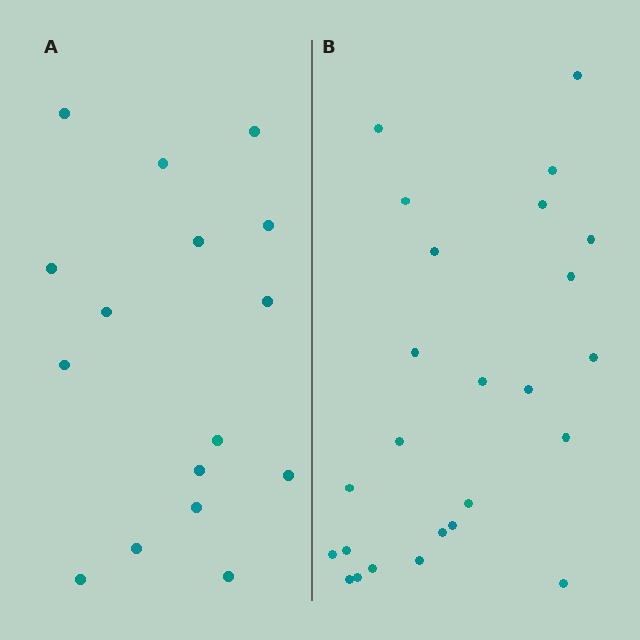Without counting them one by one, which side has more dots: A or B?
Region B (the right region) has more dots.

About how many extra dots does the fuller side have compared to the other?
Region B has roughly 8 or so more dots than region A.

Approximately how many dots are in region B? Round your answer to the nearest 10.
About 20 dots. (The exact count is 25, which rounds to 20.)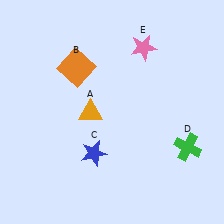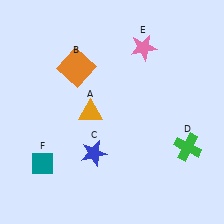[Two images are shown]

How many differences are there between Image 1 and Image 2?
There is 1 difference between the two images.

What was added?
A teal diamond (F) was added in Image 2.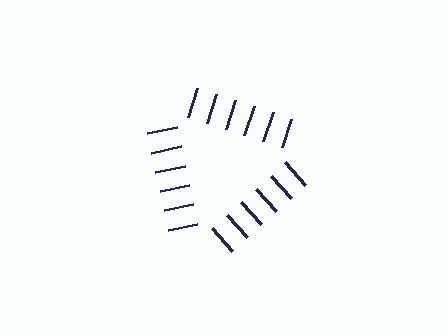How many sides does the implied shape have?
3 sides — the line-ends trace a triangle.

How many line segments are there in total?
18 — 6 along each of the 3 edges.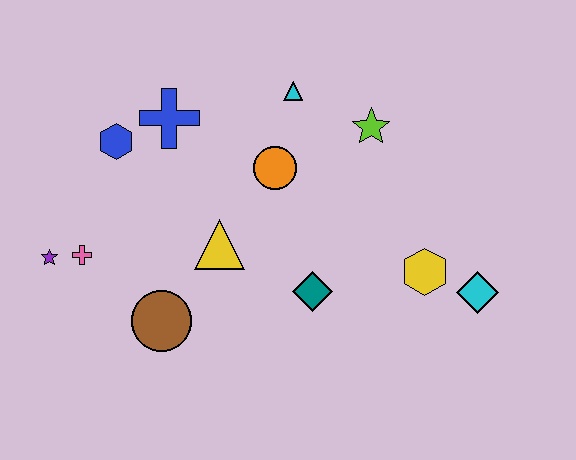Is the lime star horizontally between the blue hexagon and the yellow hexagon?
Yes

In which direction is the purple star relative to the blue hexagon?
The purple star is below the blue hexagon.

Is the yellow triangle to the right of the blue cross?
Yes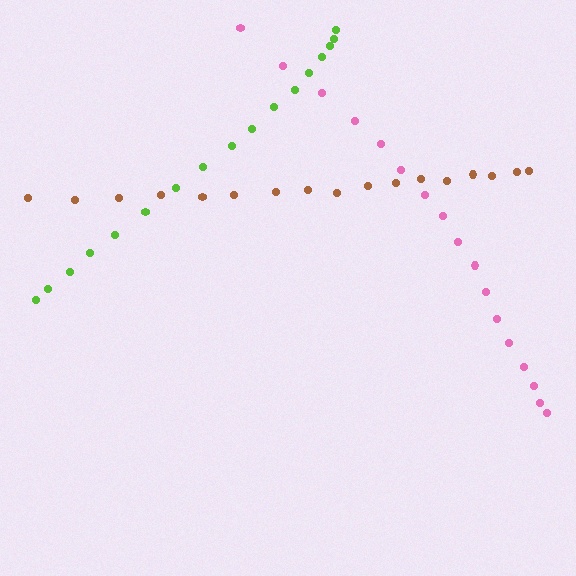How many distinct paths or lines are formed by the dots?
There are 3 distinct paths.